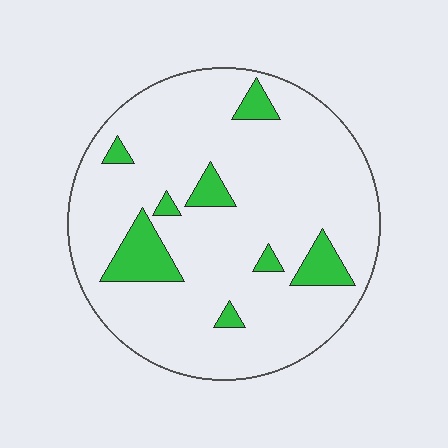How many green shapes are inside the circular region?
8.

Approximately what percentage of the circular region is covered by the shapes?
Approximately 10%.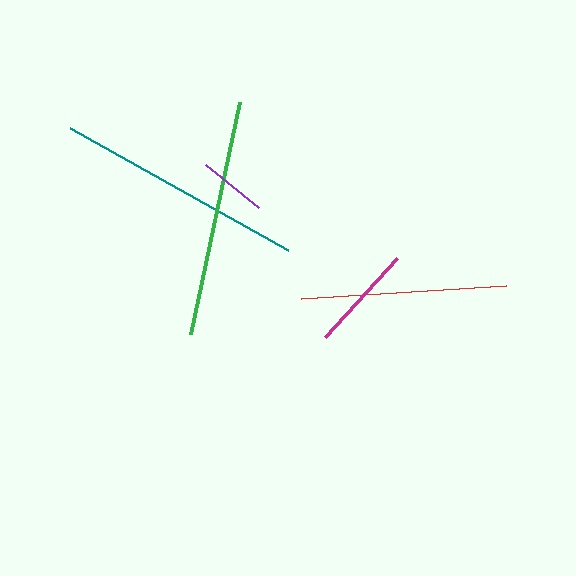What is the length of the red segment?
The red segment is approximately 206 pixels long.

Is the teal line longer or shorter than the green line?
The teal line is longer than the green line.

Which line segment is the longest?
The teal line is the longest at approximately 249 pixels.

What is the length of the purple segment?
The purple segment is approximately 68 pixels long.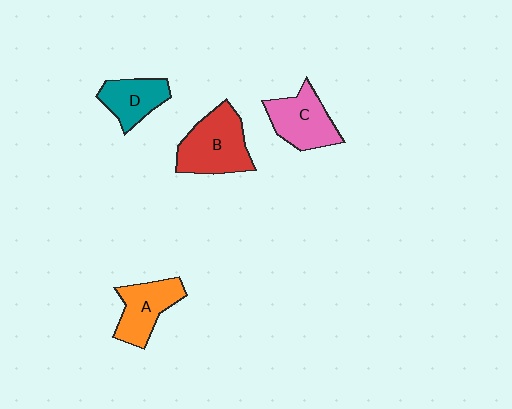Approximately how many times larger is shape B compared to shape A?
Approximately 1.3 times.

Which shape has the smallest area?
Shape D (teal).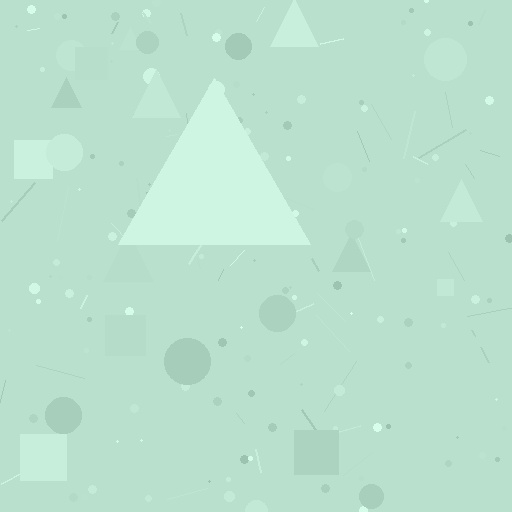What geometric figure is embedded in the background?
A triangle is embedded in the background.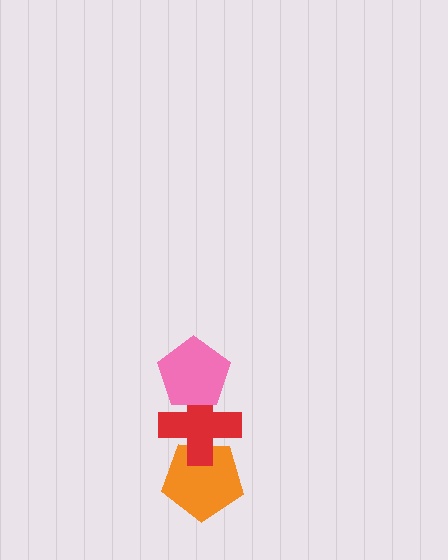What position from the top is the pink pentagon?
The pink pentagon is 1st from the top.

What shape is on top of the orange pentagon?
The red cross is on top of the orange pentagon.